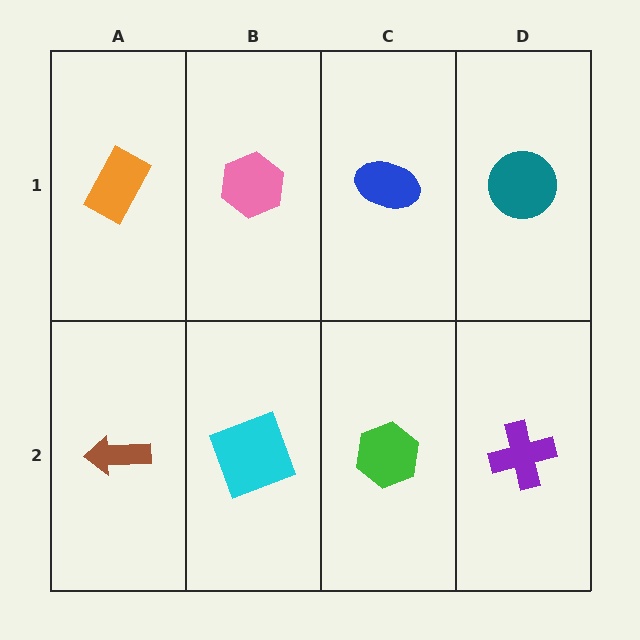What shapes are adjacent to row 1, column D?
A purple cross (row 2, column D), a blue ellipse (row 1, column C).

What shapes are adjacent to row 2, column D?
A teal circle (row 1, column D), a green hexagon (row 2, column C).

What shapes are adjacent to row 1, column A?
A brown arrow (row 2, column A), a pink hexagon (row 1, column B).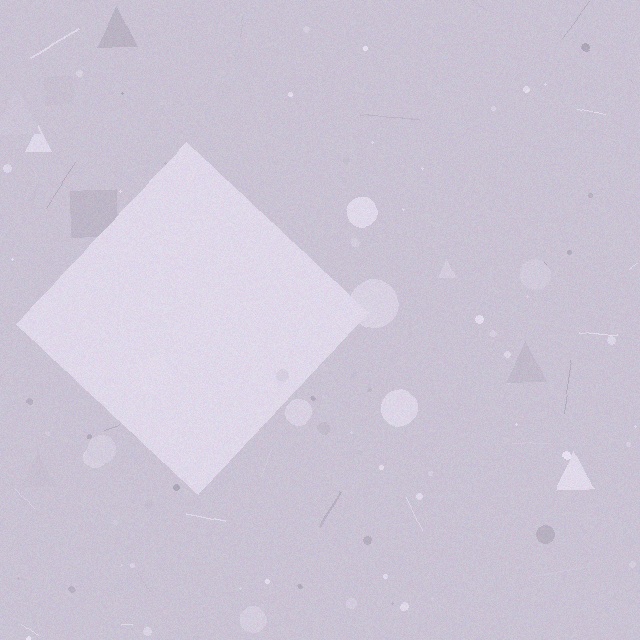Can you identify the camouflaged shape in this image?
The camouflaged shape is a diamond.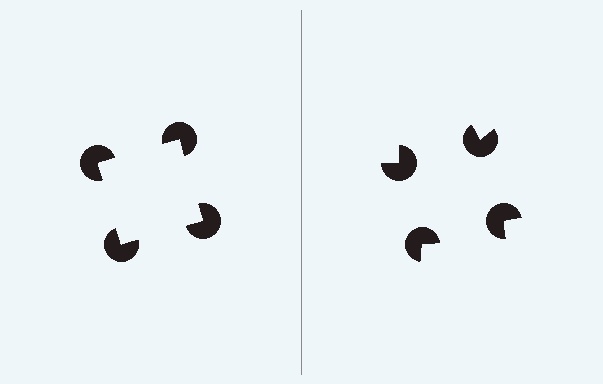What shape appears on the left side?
An illusory square.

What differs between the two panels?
The pac-man discs are positioned identically on both sides; only the wedge orientations differ. On the left they align to a square; on the right they are misaligned.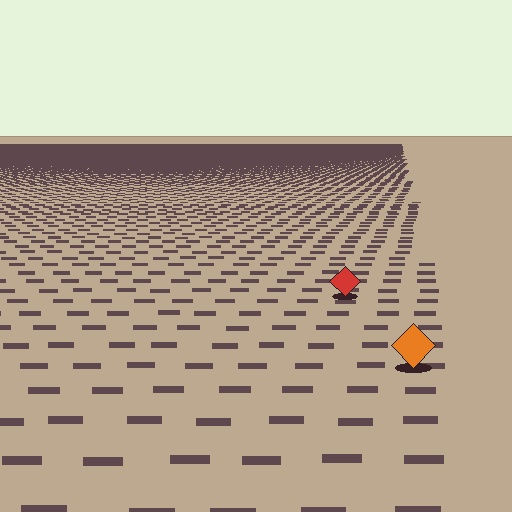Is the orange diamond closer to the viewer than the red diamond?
Yes. The orange diamond is closer — you can tell from the texture gradient: the ground texture is coarser near it.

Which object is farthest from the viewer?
The red diamond is farthest from the viewer. It appears smaller and the ground texture around it is denser.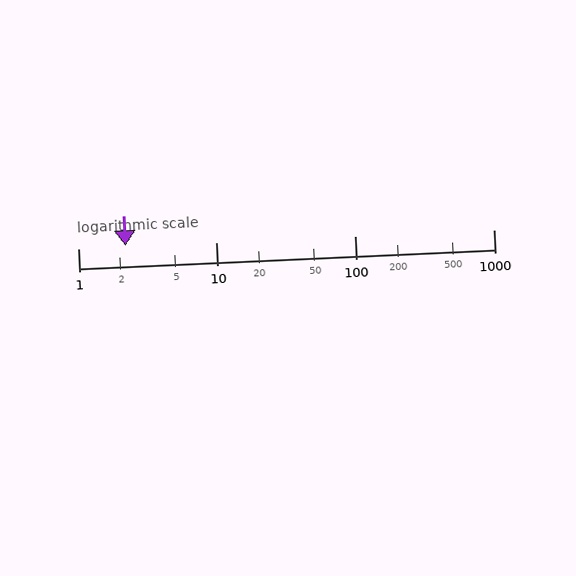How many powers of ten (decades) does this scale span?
The scale spans 3 decades, from 1 to 1000.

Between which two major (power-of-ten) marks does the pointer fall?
The pointer is between 1 and 10.